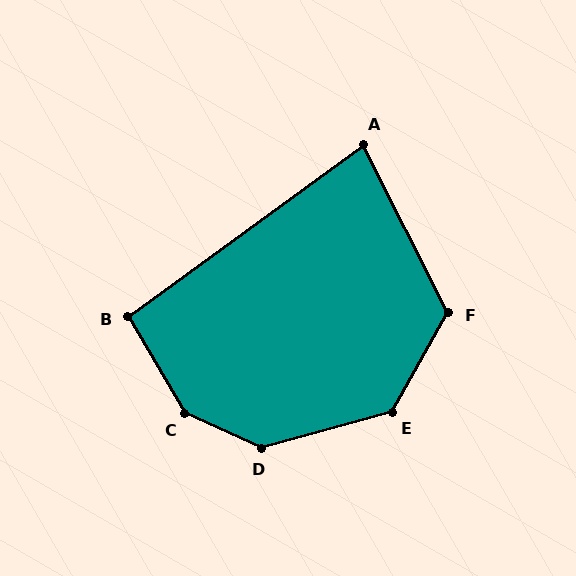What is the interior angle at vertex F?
Approximately 124 degrees (obtuse).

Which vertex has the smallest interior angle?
A, at approximately 81 degrees.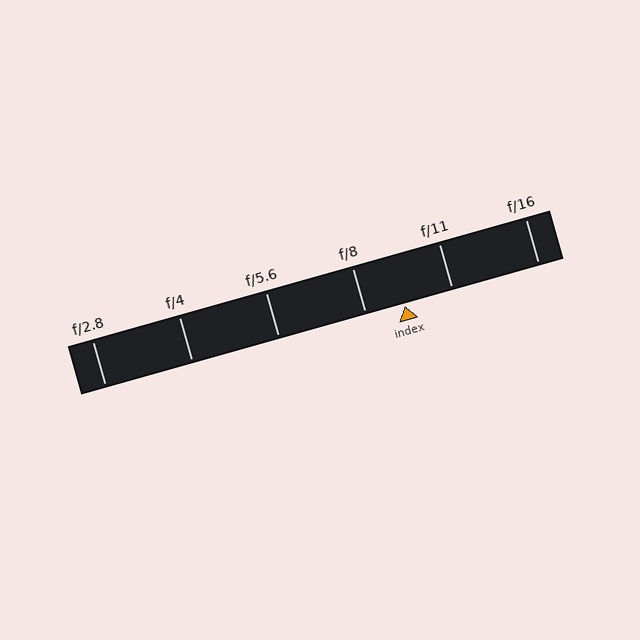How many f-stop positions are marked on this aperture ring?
There are 6 f-stop positions marked.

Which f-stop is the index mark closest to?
The index mark is closest to f/8.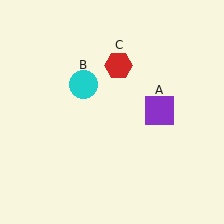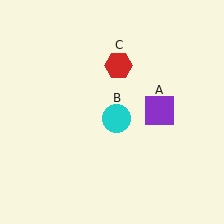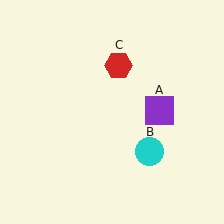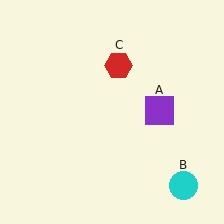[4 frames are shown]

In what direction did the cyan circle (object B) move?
The cyan circle (object B) moved down and to the right.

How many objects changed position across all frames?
1 object changed position: cyan circle (object B).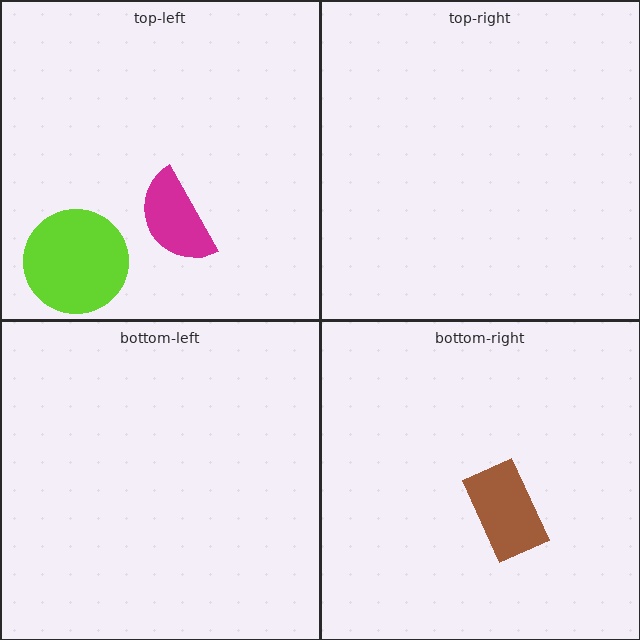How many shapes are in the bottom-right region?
1.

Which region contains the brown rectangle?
The bottom-right region.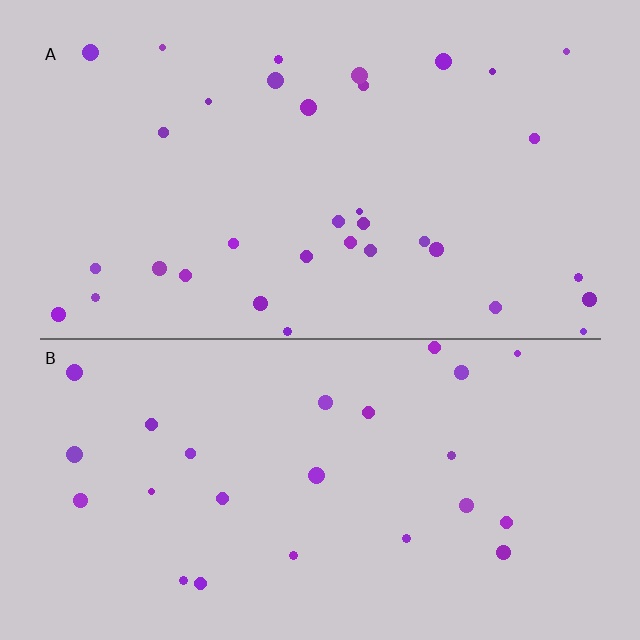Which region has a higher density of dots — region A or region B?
A (the top).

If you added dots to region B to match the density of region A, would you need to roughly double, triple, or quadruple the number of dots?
Approximately double.